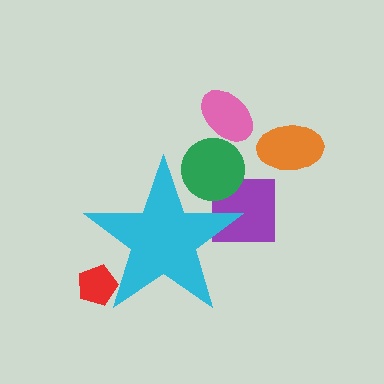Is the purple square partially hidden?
Yes, the purple square is partially hidden behind the cyan star.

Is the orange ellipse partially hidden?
No, the orange ellipse is fully visible.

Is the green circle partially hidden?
Yes, the green circle is partially hidden behind the cyan star.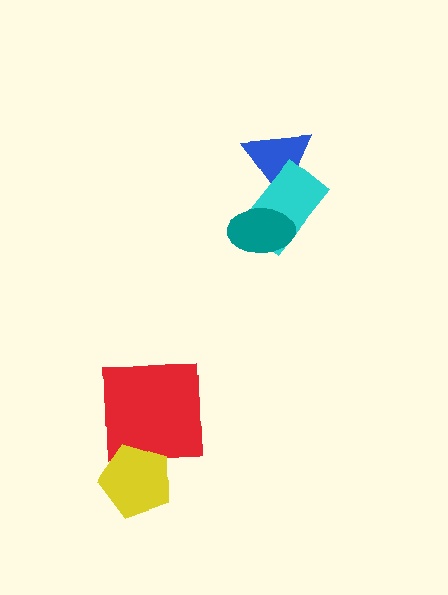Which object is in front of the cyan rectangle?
The teal ellipse is in front of the cyan rectangle.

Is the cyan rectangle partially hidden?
Yes, it is partially covered by another shape.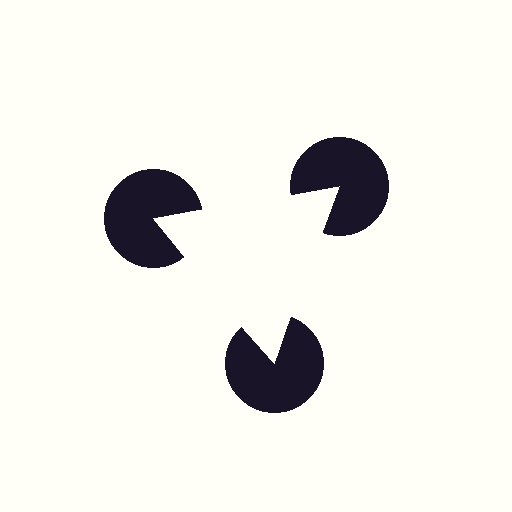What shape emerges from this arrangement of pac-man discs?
An illusory triangle — its edges are inferred from the aligned wedge cuts in the pac-man discs, not physically drawn.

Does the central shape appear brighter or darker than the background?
It typically appears slightly brighter than the background, even though no actual brightness change is drawn.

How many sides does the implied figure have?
3 sides.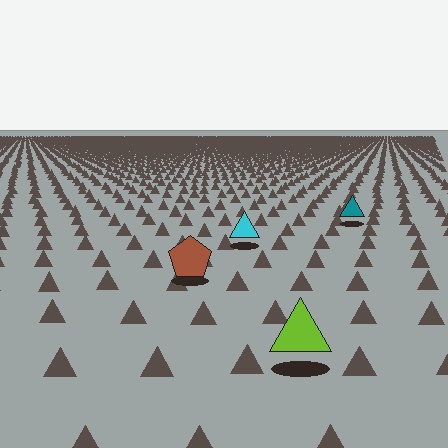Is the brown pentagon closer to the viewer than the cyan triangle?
Yes. The brown pentagon is closer — you can tell from the texture gradient: the ground texture is coarser near it.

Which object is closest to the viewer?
The lime triangle is closest. The texture marks near it are larger and more spread out.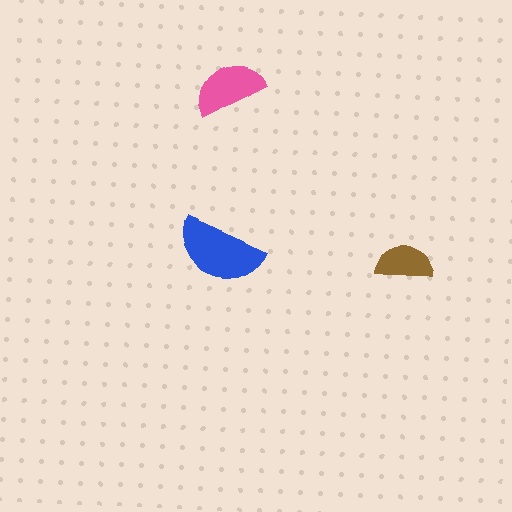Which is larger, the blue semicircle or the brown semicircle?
The blue one.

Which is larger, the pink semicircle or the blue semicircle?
The blue one.